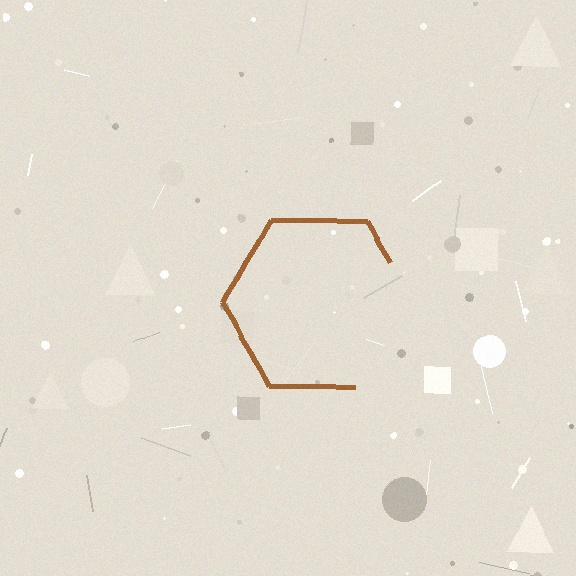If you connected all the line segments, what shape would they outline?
They would outline a hexagon.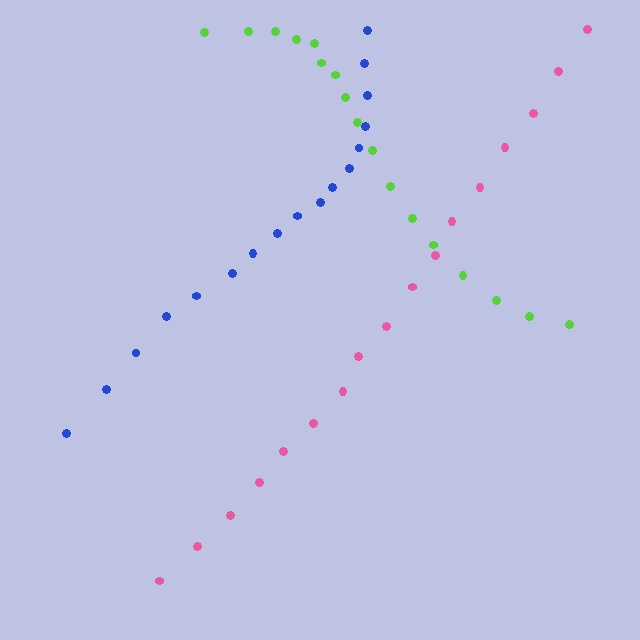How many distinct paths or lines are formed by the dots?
There are 3 distinct paths.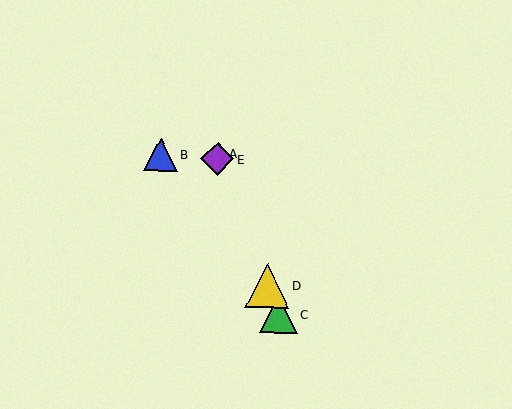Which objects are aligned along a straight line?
Objects A, C, D, E are aligned along a straight line.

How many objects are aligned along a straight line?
4 objects (A, C, D, E) are aligned along a straight line.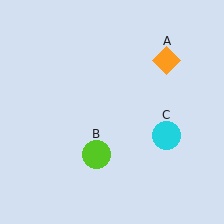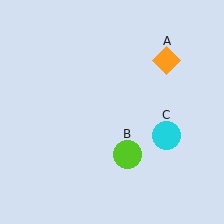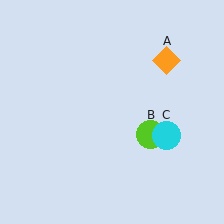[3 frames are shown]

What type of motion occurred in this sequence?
The lime circle (object B) rotated counterclockwise around the center of the scene.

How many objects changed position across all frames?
1 object changed position: lime circle (object B).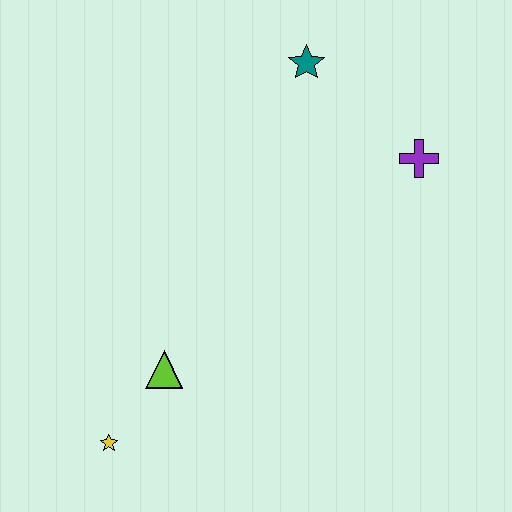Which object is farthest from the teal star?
The yellow star is farthest from the teal star.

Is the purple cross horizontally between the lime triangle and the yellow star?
No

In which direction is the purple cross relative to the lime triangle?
The purple cross is to the right of the lime triangle.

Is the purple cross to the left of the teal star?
No